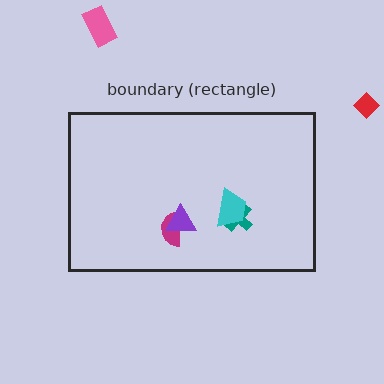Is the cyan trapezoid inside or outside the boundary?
Inside.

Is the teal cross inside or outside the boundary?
Inside.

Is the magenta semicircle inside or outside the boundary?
Inside.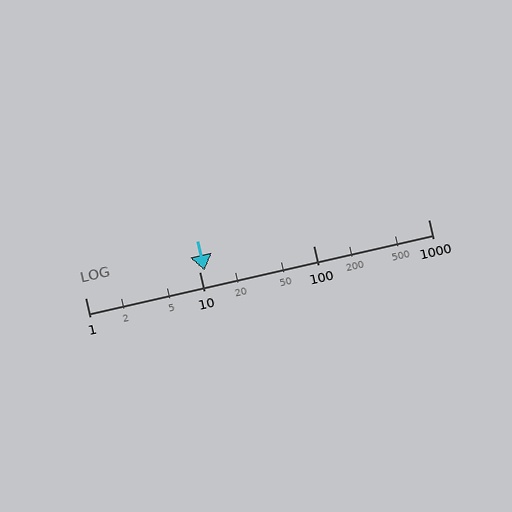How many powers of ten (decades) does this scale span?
The scale spans 3 decades, from 1 to 1000.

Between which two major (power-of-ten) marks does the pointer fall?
The pointer is between 10 and 100.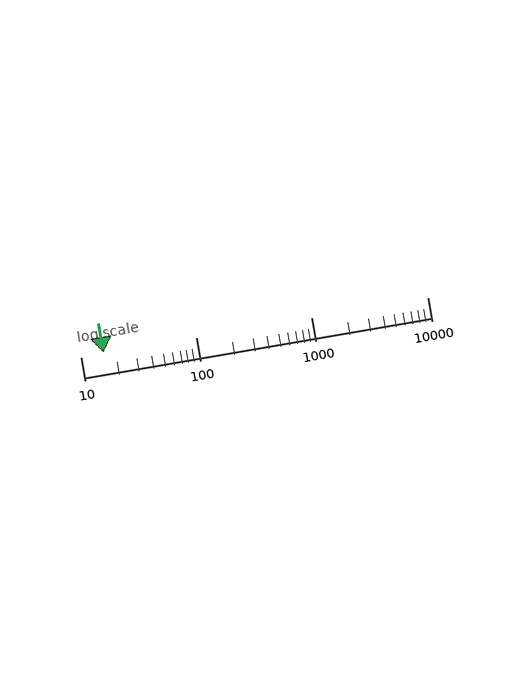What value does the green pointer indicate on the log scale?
The pointer indicates approximately 16.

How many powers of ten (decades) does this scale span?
The scale spans 3 decades, from 10 to 10000.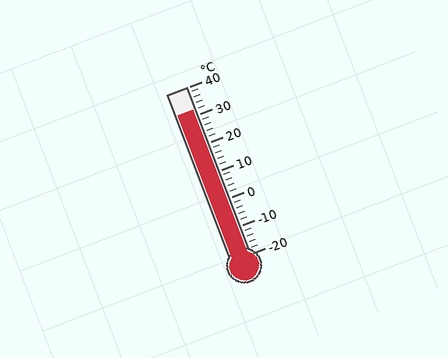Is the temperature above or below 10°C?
The temperature is above 10°C.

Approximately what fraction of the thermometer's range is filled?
The thermometer is filled to approximately 85% of its range.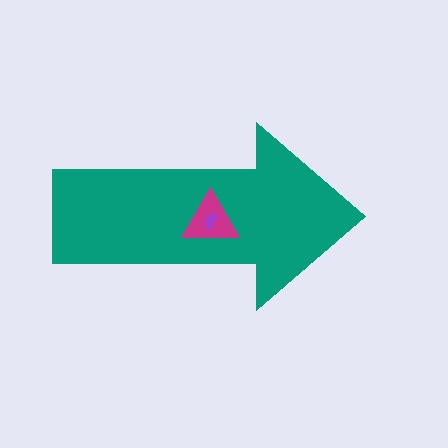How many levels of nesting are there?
3.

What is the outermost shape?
The teal arrow.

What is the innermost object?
The purple semicircle.